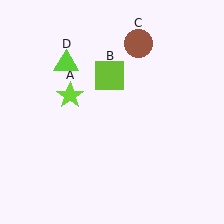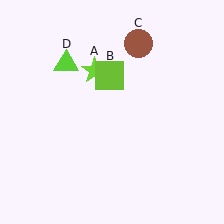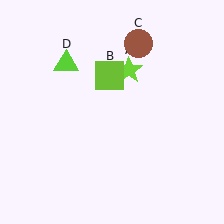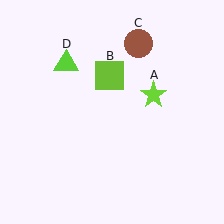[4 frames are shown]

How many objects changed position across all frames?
1 object changed position: lime star (object A).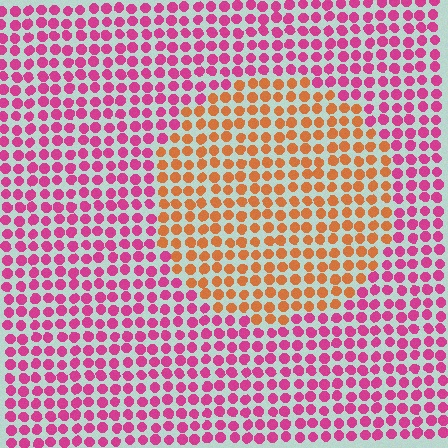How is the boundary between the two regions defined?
The boundary is defined purely by a slight shift in hue (about 56 degrees). Spacing, size, and orientation are identical on both sides.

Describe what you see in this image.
The image is filled with small magenta elements in a uniform arrangement. A circle-shaped region is visible where the elements are tinted to a slightly different hue, forming a subtle color boundary.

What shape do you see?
I see a circle.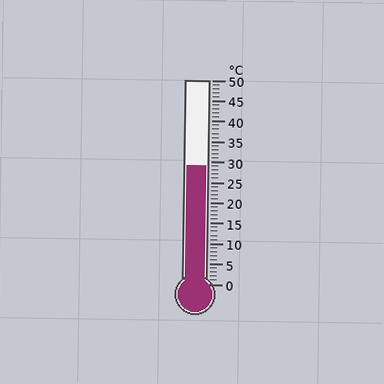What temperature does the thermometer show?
The thermometer shows approximately 29°C.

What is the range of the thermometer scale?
The thermometer scale ranges from 0°C to 50°C.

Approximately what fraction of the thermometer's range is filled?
The thermometer is filled to approximately 60% of its range.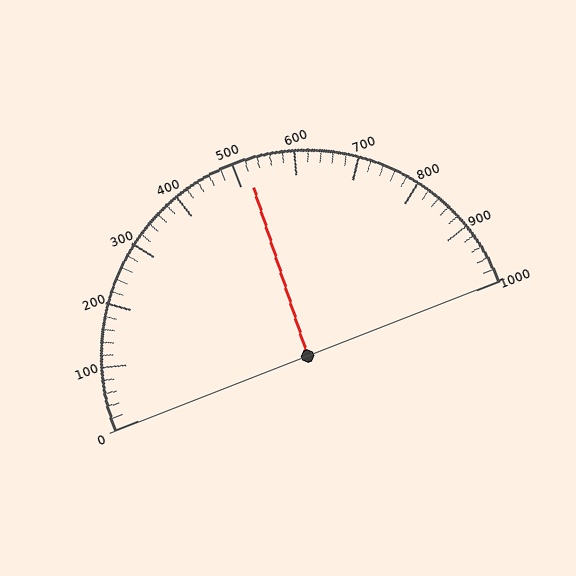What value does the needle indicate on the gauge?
The needle indicates approximately 520.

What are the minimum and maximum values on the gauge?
The gauge ranges from 0 to 1000.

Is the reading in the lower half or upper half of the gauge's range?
The reading is in the upper half of the range (0 to 1000).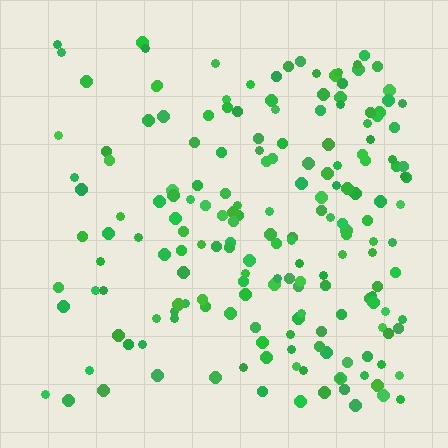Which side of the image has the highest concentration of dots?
The right.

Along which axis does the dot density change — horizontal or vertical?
Horizontal.